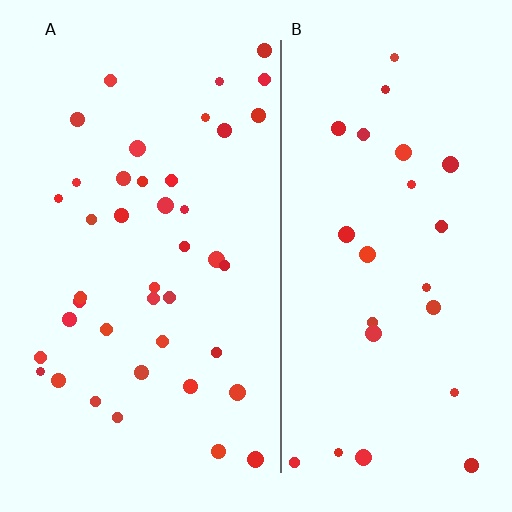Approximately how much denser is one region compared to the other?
Approximately 1.7× — region A over region B.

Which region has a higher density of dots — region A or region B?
A (the left).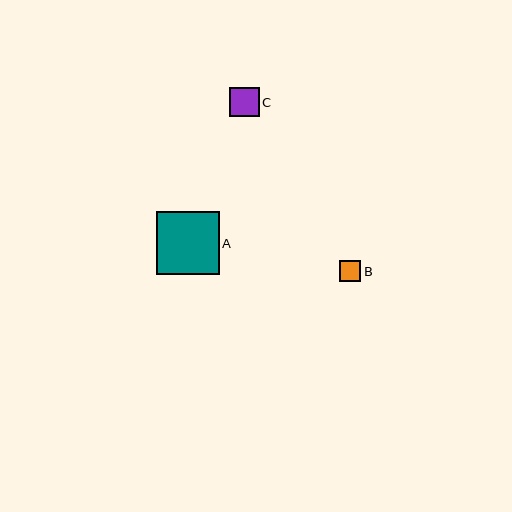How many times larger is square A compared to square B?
Square A is approximately 3.0 times the size of square B.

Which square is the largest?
Square A is the largest with a size of approximately 63 pixels.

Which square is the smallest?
Square B is the smallest with a size of approximately 21 pixels.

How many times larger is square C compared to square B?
Square C is approximately 1.4 times the size of square B.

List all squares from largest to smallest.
From largest to smallest: A, C, B.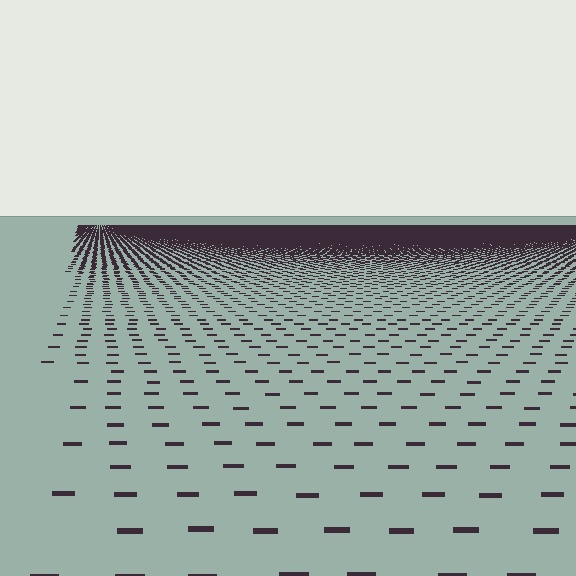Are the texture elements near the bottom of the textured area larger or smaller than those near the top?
Larger. Near the bottom, elements are closer to the viewer and appear at a bigger on-screen size.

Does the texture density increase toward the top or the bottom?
Density increases toward the top.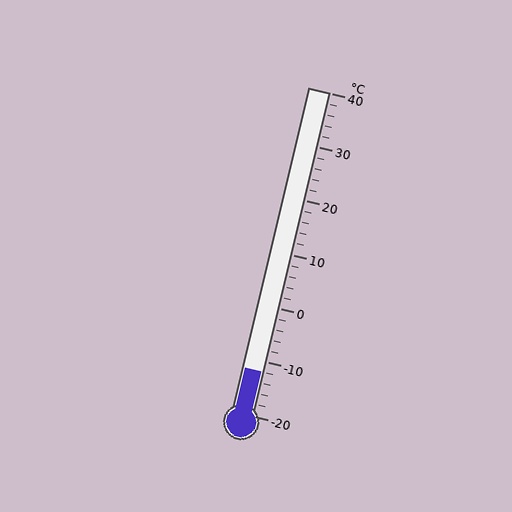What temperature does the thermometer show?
The thermometer shows approximately -12°C.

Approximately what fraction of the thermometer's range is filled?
The thermometer is filled to approximately 15% of its range.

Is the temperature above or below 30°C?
The temperature is below 30°C.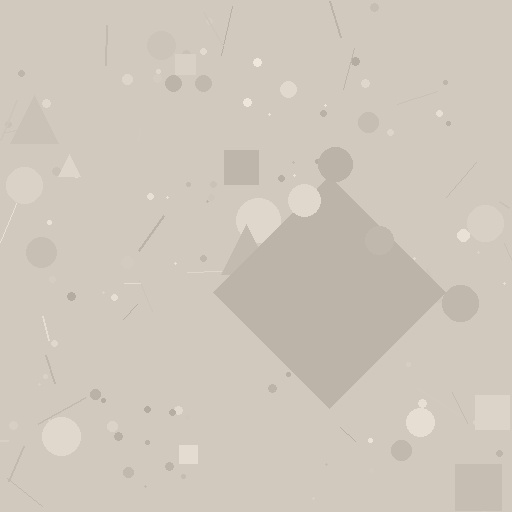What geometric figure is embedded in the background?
A diamond is embedded in the background.